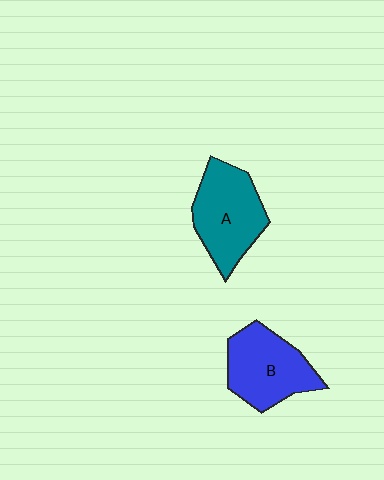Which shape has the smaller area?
Shape B (blue).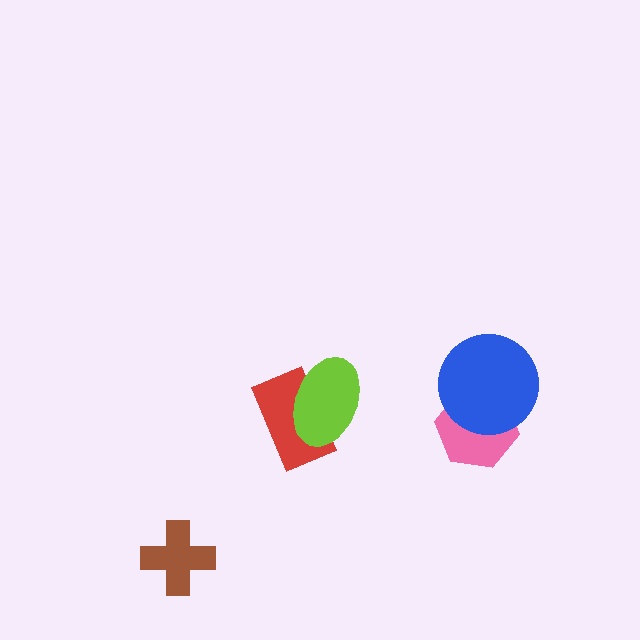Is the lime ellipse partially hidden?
No, no other shape covers it.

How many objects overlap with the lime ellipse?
1 object overlaps with the lime ellipse.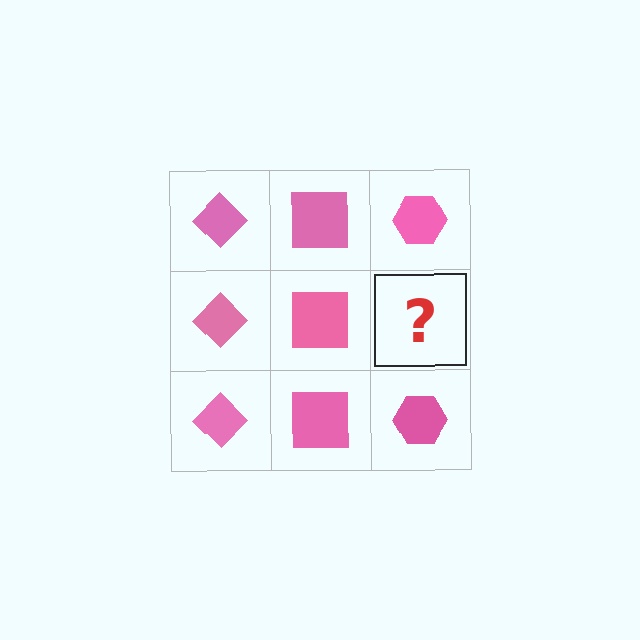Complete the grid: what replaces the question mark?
The question mark should be replaced with a pink hexagon.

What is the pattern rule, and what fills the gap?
The rule is that each column has a consistent shape. The gap should be filled with a pink hexagon.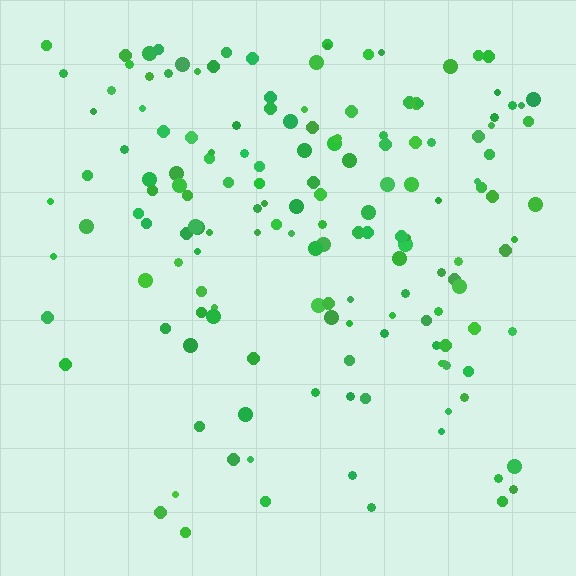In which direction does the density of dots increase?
From bottom to top, with the top side densest.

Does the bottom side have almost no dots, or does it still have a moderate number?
Still a moderate number, just noticeably fewer than the top.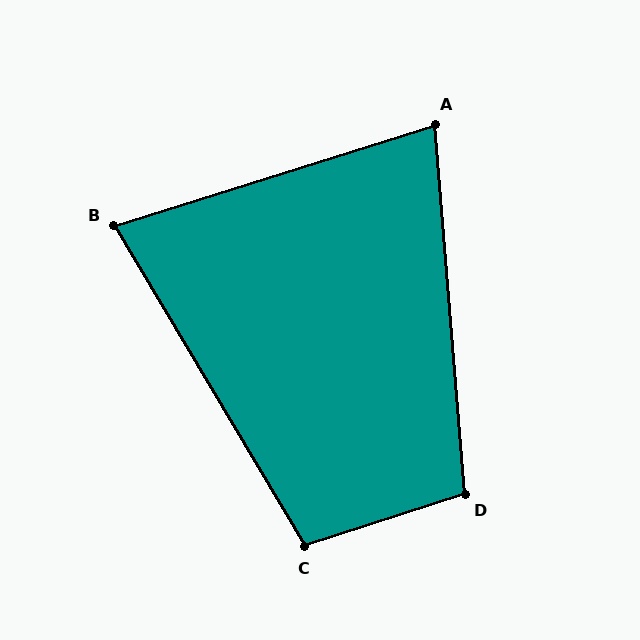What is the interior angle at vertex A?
Approximately 77 degrees (acute).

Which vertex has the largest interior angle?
D, at approximately 103 degrees.